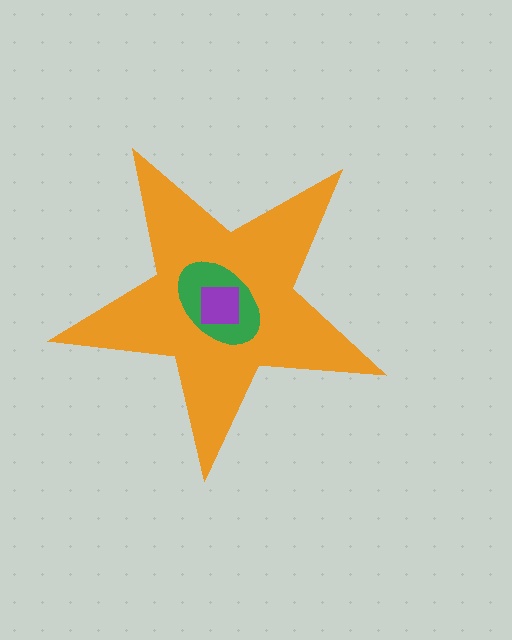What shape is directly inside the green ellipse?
The purple square.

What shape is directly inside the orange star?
The green ellipse.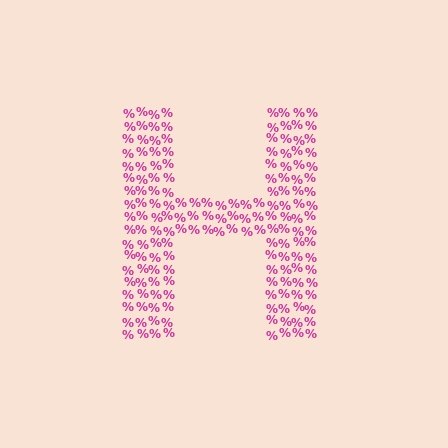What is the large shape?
The large shape is the letter H.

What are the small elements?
The small elements are percent signs.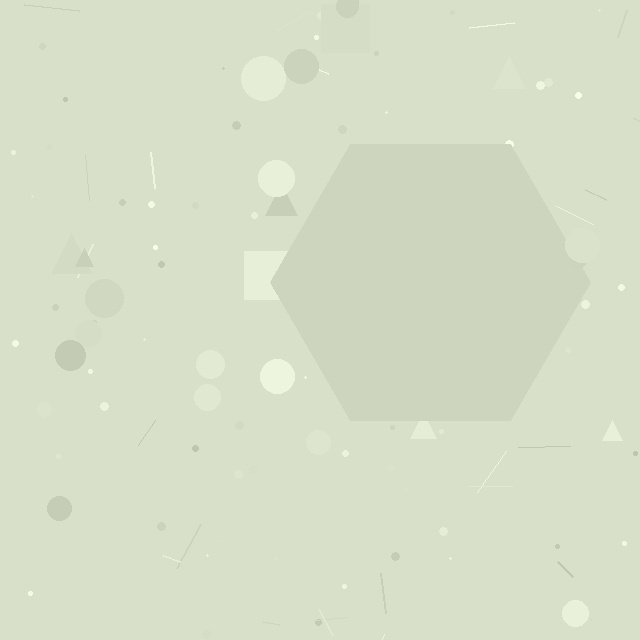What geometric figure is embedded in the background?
A hexagon is embedded in the background.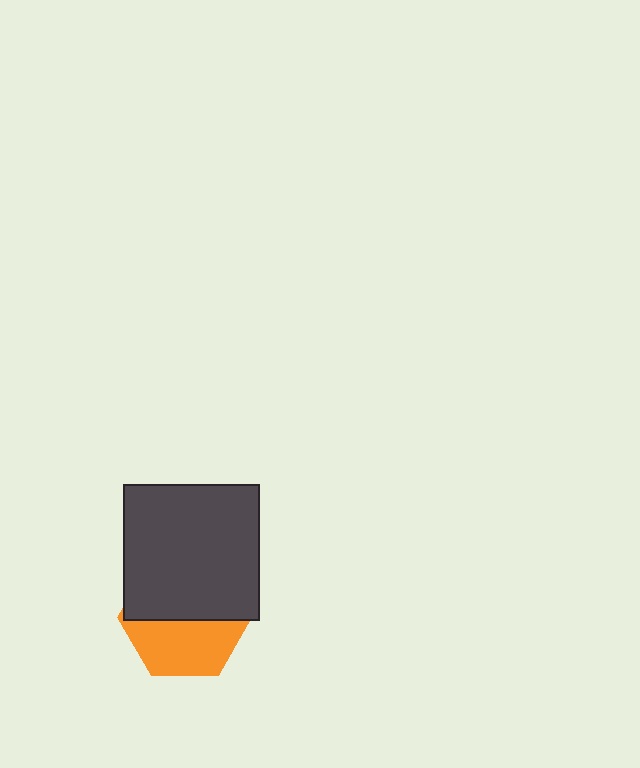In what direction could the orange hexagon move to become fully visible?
The orange hexagon could move down. That would shift it out from behind the dark gray square entirely.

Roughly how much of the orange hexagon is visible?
About half of it is visible (roughly 46%).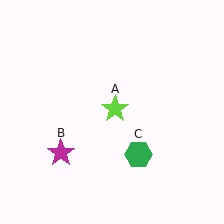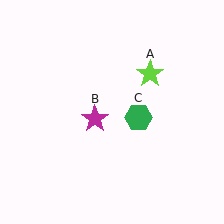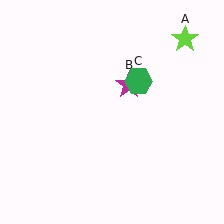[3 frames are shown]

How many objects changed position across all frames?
3 objects changed position: lime star (object A), magenta star (object B), green hexagon (object C).